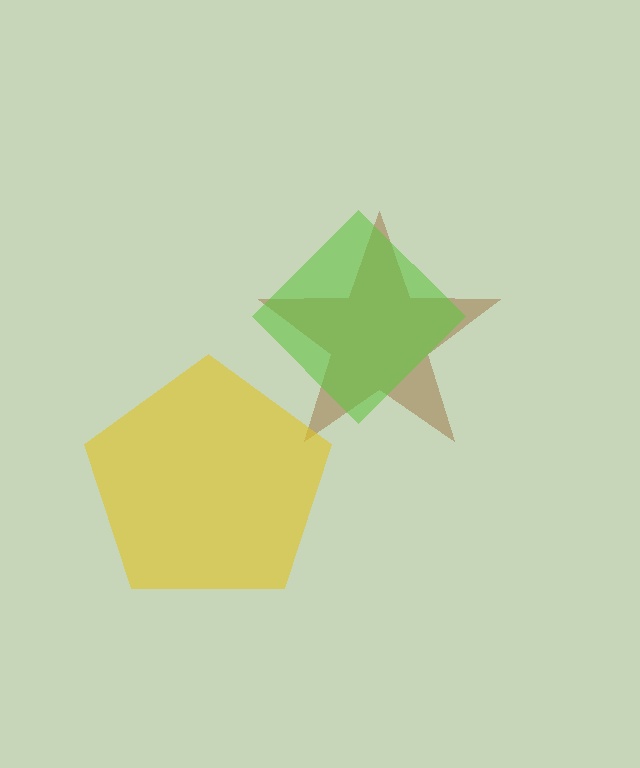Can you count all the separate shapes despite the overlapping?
Yes, there are 3 separate shapes.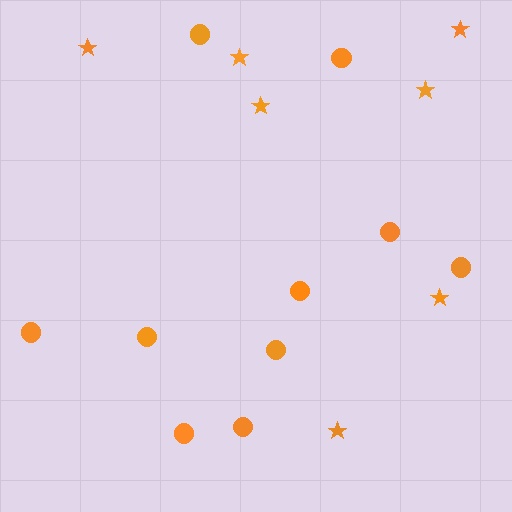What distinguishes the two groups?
There are 2 groups: one group of stars (7) and one group of circles (10).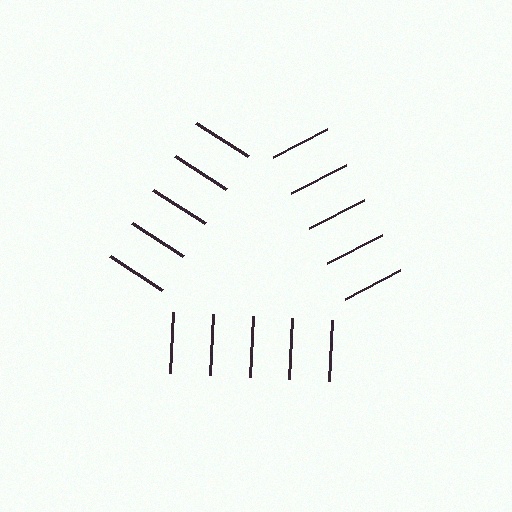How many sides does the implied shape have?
3 sides — the line-ends trace a triangle.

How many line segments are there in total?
15 — 5 along each of the 3 edges.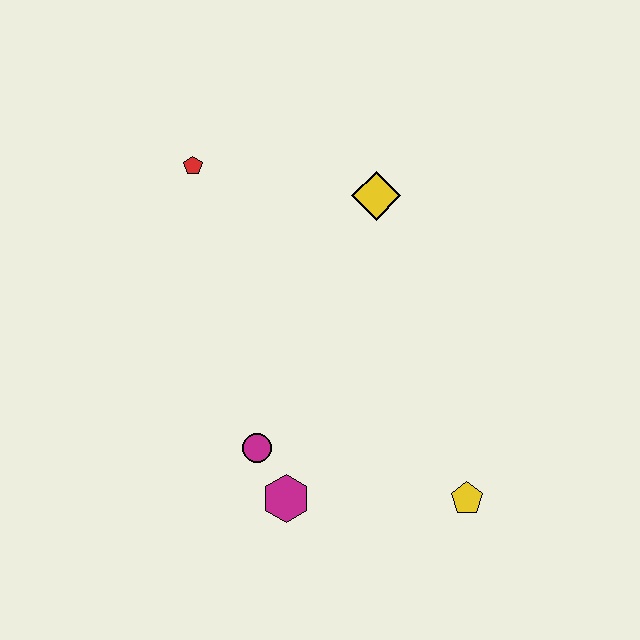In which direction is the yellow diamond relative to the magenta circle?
The yellow diamond is above the magenta circle.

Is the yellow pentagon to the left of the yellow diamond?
No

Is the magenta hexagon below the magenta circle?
Yes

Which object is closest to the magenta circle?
The magenta hexagon is closest to the magenta circle.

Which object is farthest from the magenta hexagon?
The red pentagon is farthest from the magenta hexagon.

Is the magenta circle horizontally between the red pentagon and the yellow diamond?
Yes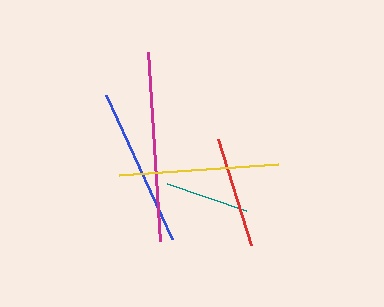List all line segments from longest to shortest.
From longest to shortest: magenta, yellow, blue, red, teal.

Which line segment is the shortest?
The teal line is the shortest at approximately 83 pixels.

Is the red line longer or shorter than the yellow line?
The yellow line is longer than the red line.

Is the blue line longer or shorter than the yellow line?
The yellow line is longer than the blue line.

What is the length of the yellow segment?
The yellow segment is approximately 159 pixels long.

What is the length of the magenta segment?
The magenta segment is approximately 190 pixels long.